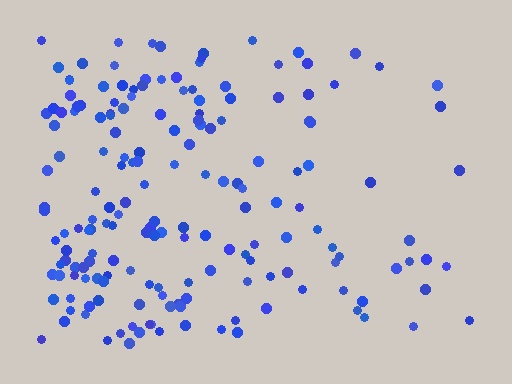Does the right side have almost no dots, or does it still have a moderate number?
Still a moderate number, just noticeably fewer than the left.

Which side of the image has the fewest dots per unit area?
The right.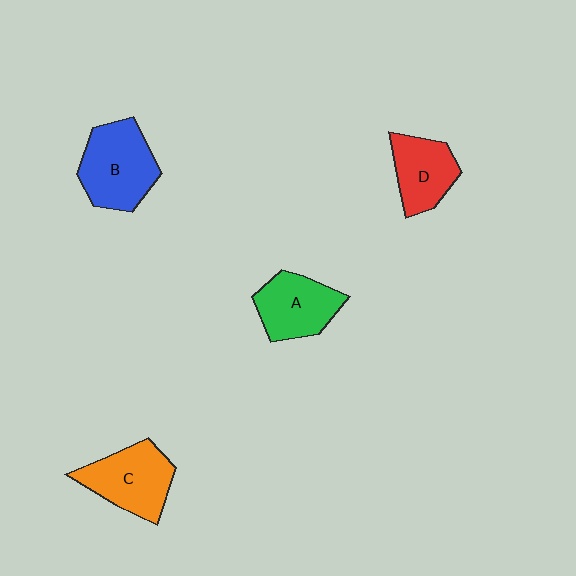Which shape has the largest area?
Shape B (blue).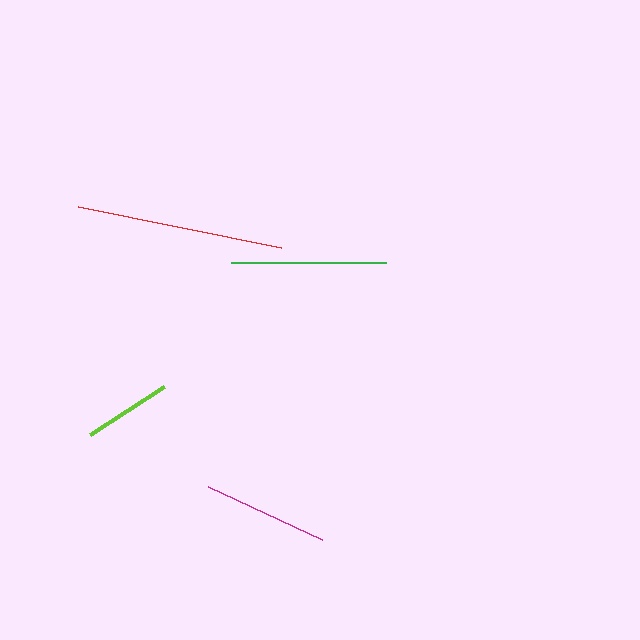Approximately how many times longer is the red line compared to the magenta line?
The red line is approximately 1.6 times the length of the magenta line.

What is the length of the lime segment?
The lime segment is approximately 88 pixels long.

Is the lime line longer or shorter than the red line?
The red line is longer than the lime line.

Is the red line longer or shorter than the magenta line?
The red line is longer than the magenta line.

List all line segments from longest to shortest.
From longest to shortest: red, green, magenta, lime.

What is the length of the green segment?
The green segment is approximately 154 pixels long.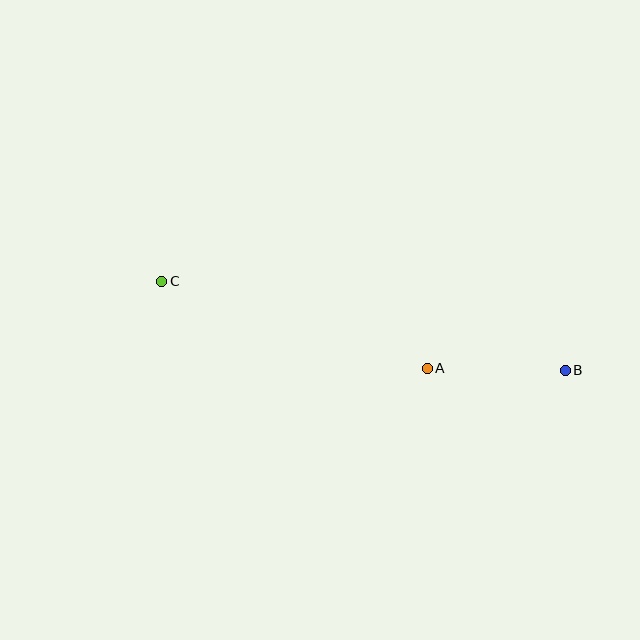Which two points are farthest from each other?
Points B and C are farthest from each other.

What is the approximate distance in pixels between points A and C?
The distance between A and C is approximately 280 pixels.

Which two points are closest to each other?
Points A and B are closest to each other.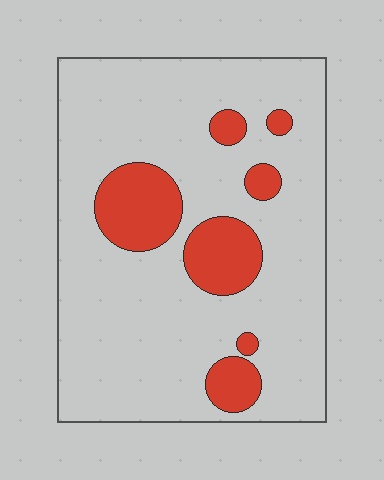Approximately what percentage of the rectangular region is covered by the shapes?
Approximately 15%.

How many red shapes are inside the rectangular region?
7.